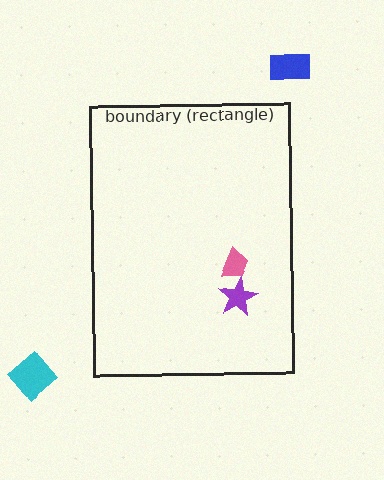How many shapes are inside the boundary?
2 inside, 2 outside.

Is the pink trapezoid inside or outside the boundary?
Inside.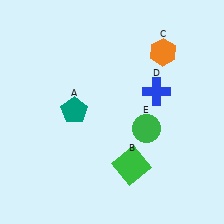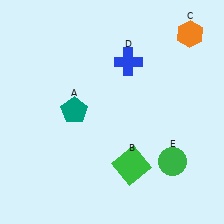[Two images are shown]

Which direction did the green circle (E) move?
The green circle (E) moved down.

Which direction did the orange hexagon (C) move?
The orange hexagon (C) moved right.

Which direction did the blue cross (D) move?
The blue cross (D) moved up.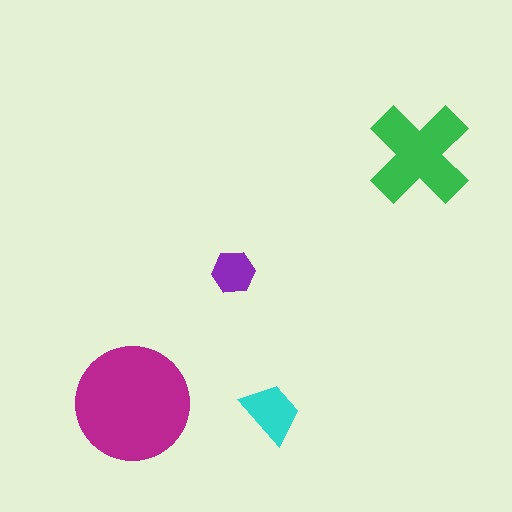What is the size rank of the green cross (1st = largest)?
2nd.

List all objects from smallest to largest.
The purple hexagon, the cyan trapezoid, the green cross, the magenta circle.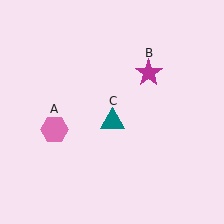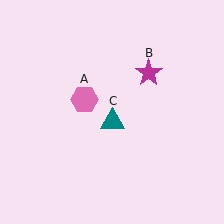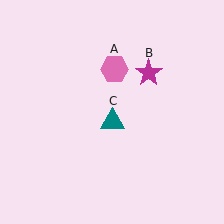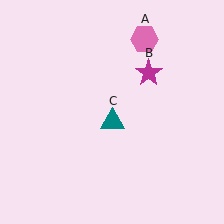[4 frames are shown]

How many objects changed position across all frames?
1 object changed position: pink hexagon (object A).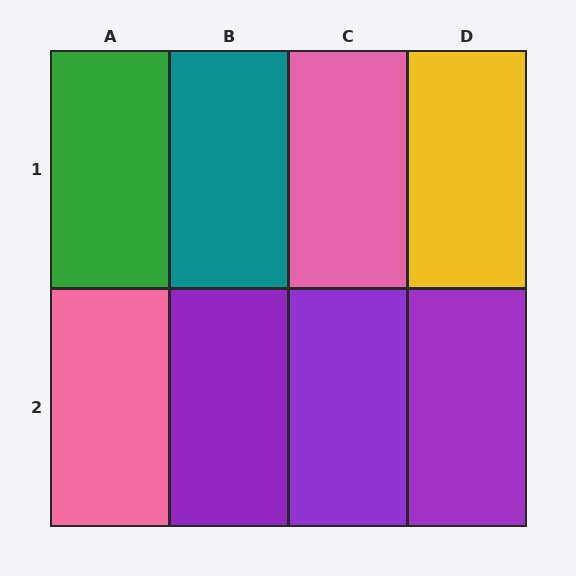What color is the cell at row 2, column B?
Purple.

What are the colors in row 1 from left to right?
Green, teal, pink, yellow.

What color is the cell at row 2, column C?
Purple.